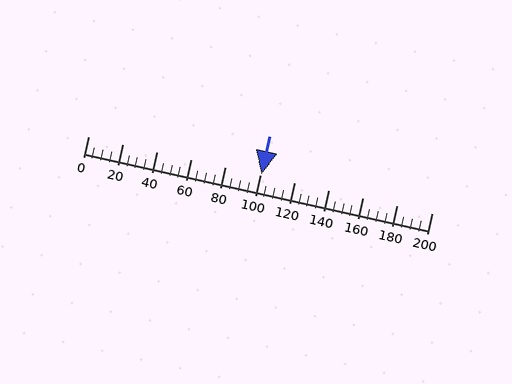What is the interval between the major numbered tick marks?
The major tick marks are spaced 20 units apart.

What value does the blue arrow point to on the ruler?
The blue arrow points to approximately 101.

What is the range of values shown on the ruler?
The ruler shows values from 0 to 200.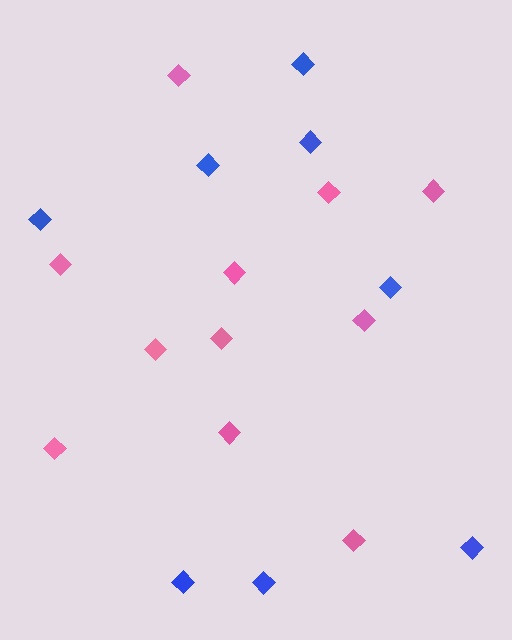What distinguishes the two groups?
There are 2 groups: one group of blue diamonds (8) and one group of pink diamonds (11).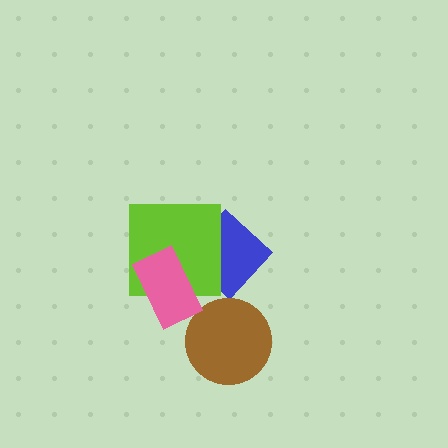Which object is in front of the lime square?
The pink rectangle is in front of the lime square.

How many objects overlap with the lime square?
2 objects overlap with the lime square.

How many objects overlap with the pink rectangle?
2 objects overlap with the pink rectangle.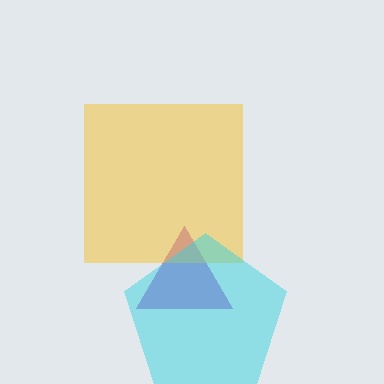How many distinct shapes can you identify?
There are 3 distinct shapes: a purple triangle, a yellow square, a cyan pentagon.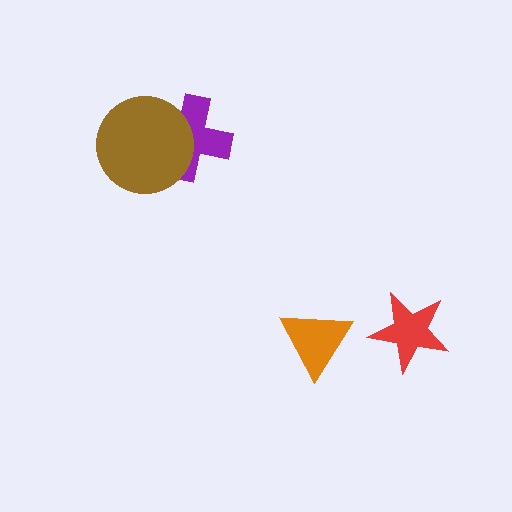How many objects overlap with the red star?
0 objects overlap with the red star.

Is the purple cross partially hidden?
Yes, it is partially covered by another shape.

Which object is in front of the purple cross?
The brown circle is in front of the purple cross.